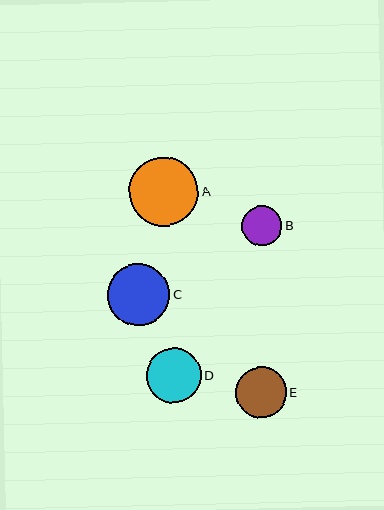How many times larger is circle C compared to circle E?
Circle C is approximately 1.2 times the size of circle E.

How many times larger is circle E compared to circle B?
Circle E is approximately 1.3 times the size of circle B.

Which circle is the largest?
Circle A is the largest with a size of approximately 69 pixels.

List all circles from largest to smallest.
From largest to smallest: A, C, D, E, B.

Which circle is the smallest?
Circle B is the smallest with a size of approximately 40 pixels.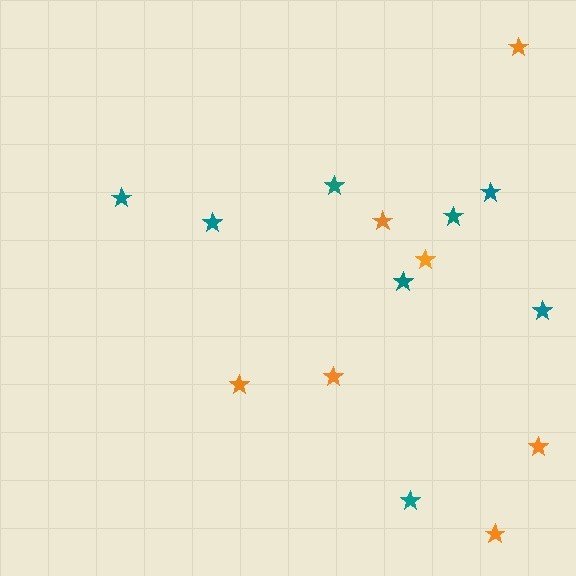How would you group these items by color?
There are 2 groups: one group of orange stars (7) and one group of teal stars (8).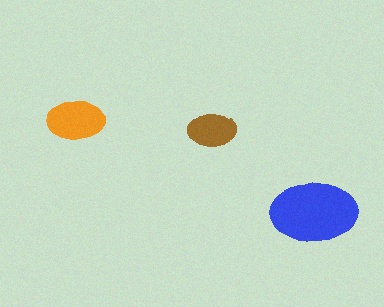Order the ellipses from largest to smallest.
the blue one, the orange one, the brown one.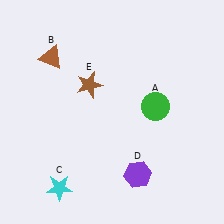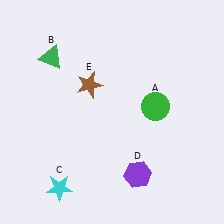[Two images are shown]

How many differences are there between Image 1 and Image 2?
There is 1 difference between the two images.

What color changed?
The triangle (B) changed from brown in Image 1 to green in Image 2.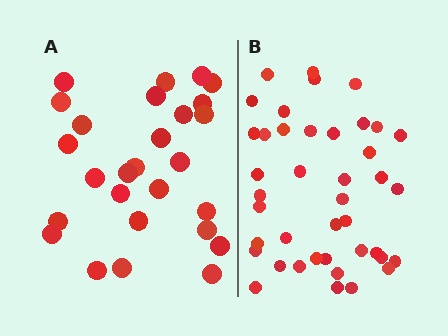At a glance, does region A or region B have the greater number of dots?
Region B (the right region) has more dots.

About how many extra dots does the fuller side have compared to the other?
Region B has approximately 15 more dots than region A.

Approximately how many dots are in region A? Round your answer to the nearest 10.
About 30 dots. (The exact count is 27, which rounds to 30.)